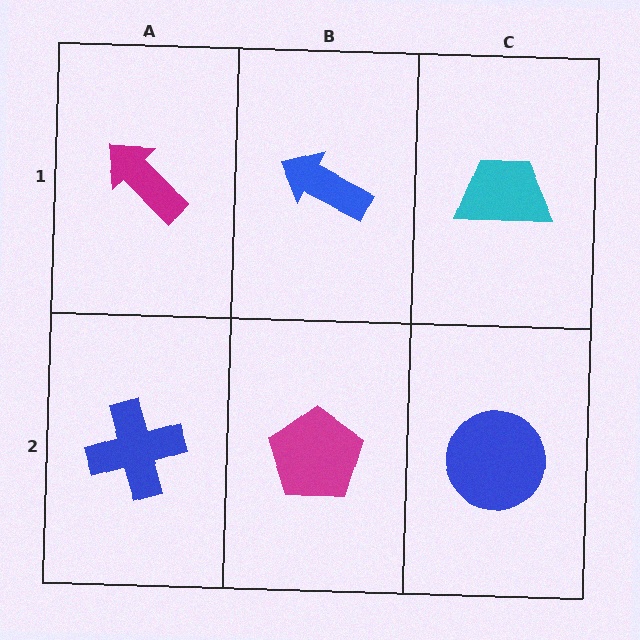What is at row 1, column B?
A blue arrow.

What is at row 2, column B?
A magenta pentagon.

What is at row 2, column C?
A blue circle.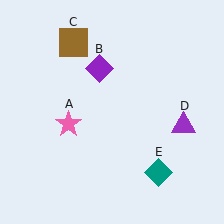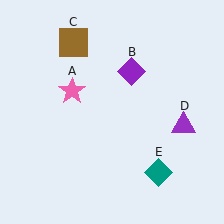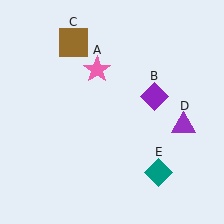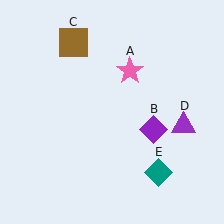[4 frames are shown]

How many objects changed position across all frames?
2 objects changed position: pink star (object A), purple diamond (object B).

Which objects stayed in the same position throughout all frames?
Brown square (object C) and purple triangle (object D) and teal diamond (object E) remained stationary.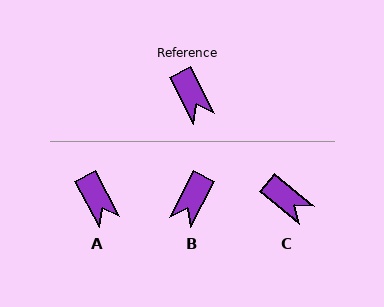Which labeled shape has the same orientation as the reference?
A.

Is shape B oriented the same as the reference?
No, it is off by about 55 degrees.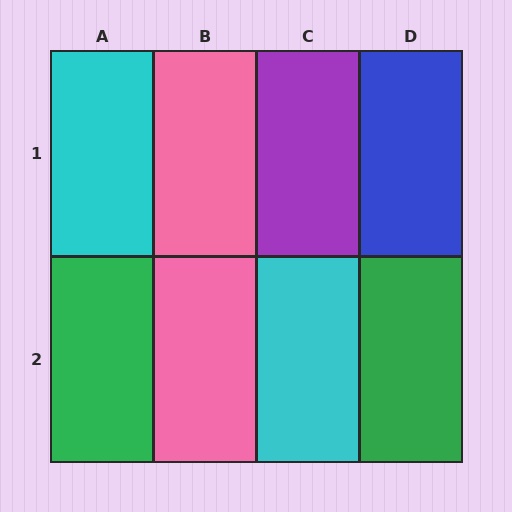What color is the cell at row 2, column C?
Cyan.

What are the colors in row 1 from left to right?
Cyan, pink, purple, blue.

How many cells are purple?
1 cell is purple.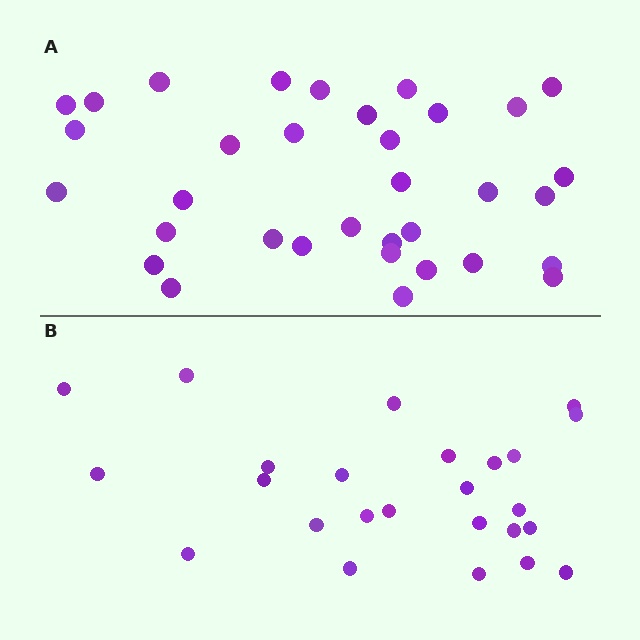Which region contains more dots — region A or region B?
Region A (the top region) has more dots.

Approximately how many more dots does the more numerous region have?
Region A has roughly 8 or so more dots than region B.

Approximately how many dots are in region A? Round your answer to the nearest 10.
About 30 dots. (The exact count is 34, which rounds to 30.)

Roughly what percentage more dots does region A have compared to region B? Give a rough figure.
About 35% more.